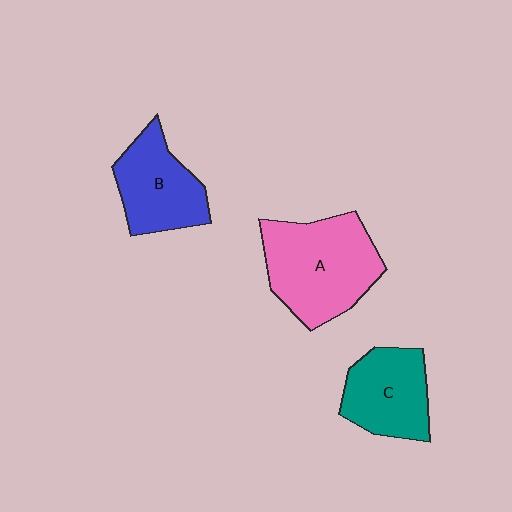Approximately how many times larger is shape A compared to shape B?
Approximately 1.4 times.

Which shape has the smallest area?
Shape C (teal).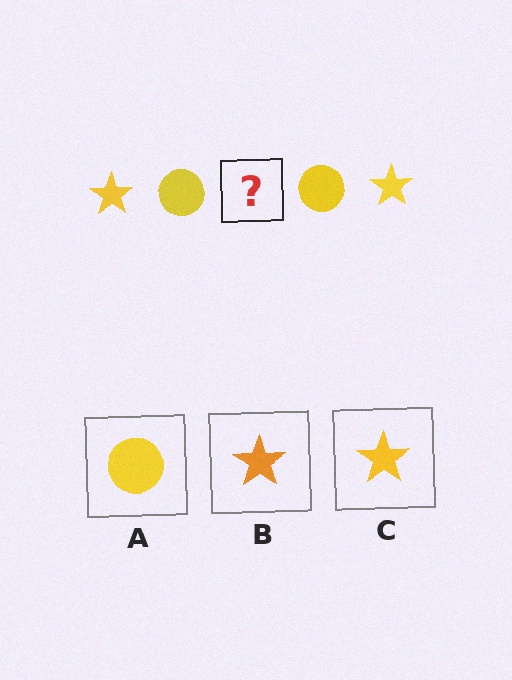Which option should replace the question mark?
Option C.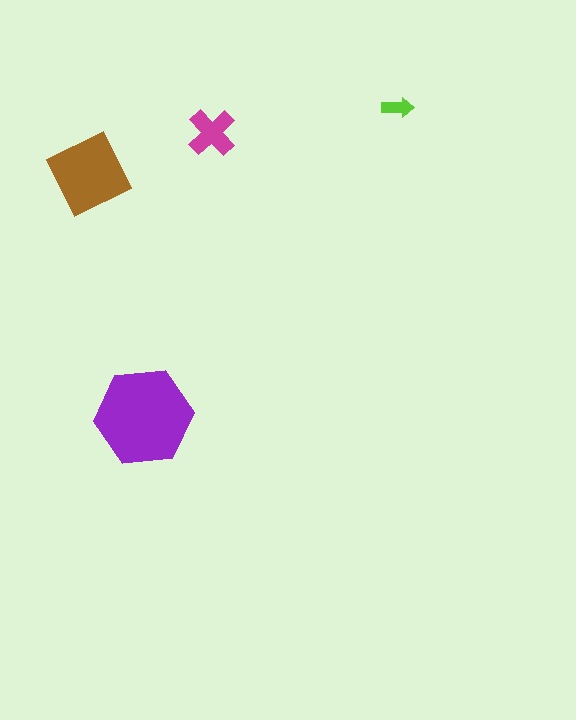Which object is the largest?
The purple hexagon.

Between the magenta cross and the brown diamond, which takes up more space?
The brown diamond.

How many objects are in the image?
There are 4 objects in the image.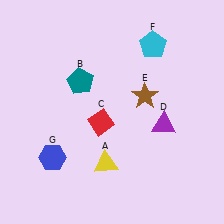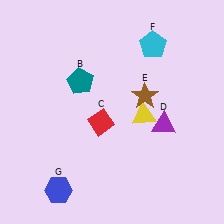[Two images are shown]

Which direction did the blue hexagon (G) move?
The blue hexagon (G) moved down.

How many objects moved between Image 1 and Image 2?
2 objects moved between the two images.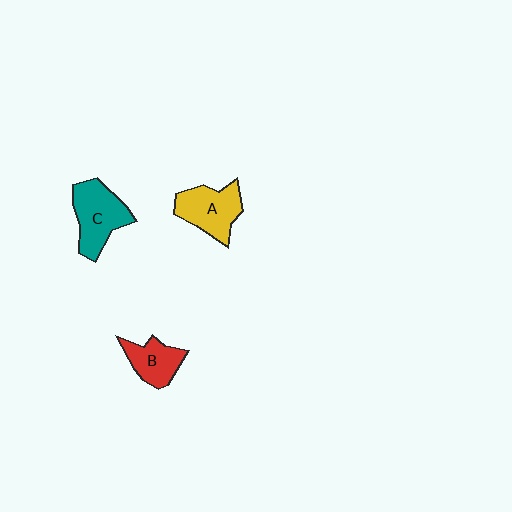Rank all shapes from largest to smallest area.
From largest to smallest: C (teal), A (yellow), B (red).